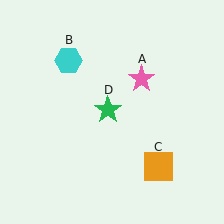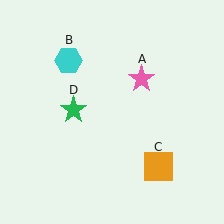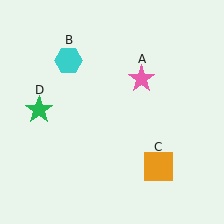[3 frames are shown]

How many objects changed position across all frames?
1 object changed position: green star (object D).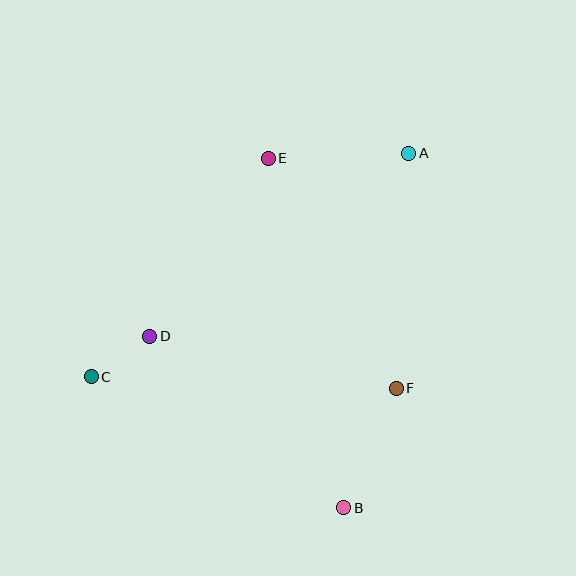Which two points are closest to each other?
Points C and D are closest to each other.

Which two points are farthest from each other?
Points A and C are farthest from each other.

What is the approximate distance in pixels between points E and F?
The distance between E and F is approximately 263 pixels.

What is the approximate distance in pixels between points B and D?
The distance between B and D is approximately 259 pixels.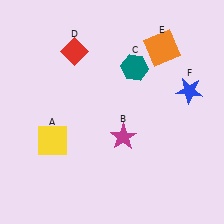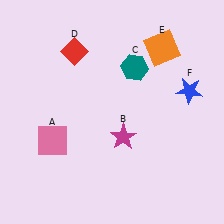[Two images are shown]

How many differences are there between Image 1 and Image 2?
There is 1 difference between the two images.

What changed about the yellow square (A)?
In Image 1, A is yellow. In Image 2, it changed to pink.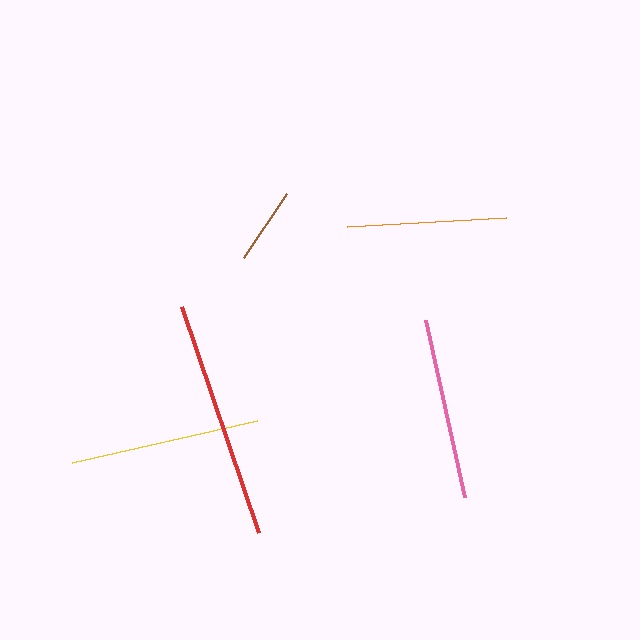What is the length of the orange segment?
The orange segment is approximately 159 pixels long.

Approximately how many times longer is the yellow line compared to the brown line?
The yellow line is approximately 2.5 times the length of the brown line.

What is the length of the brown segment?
The brown segment is approximately 76 pixels long.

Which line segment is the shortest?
The brown line is the shortest at approximately 76 pixels.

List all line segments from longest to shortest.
From longest to shortest: red, yellow, pink, orange, brown.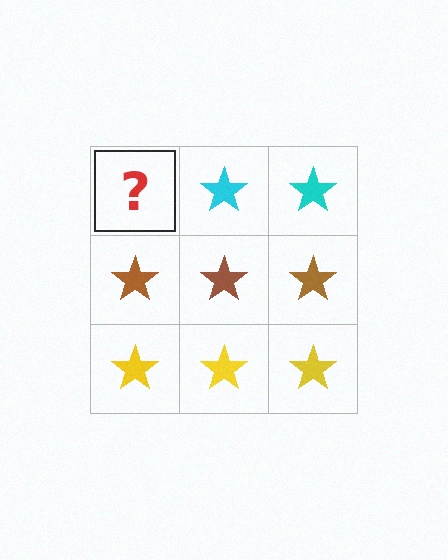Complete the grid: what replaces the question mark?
The question mark should be replaced with a cyan star.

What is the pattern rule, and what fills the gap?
The rule is that each row has a consistent color. The gap should be filled with a cyan star.